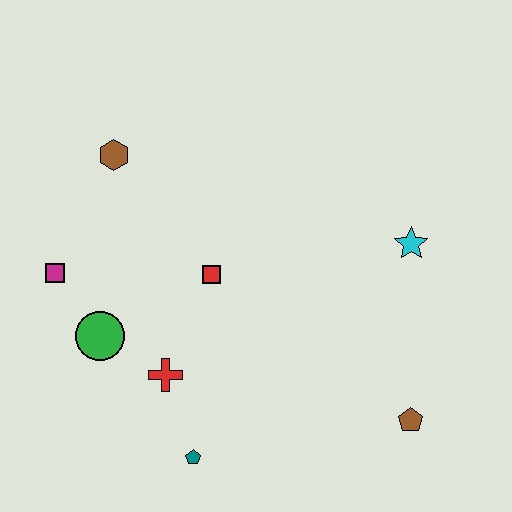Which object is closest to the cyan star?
The brown pentagon is closest to the cyan star.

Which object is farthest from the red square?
The brown pentagon is farthest from the red square.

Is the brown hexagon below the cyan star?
No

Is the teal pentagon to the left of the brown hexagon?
No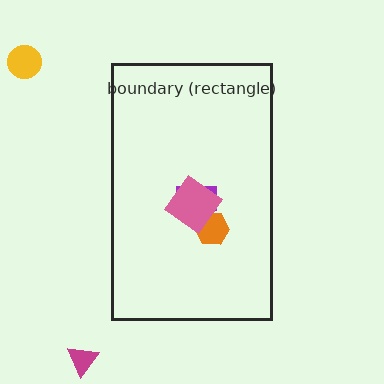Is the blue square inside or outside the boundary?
Inside.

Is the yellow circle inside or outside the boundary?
Outside.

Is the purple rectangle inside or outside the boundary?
Inside.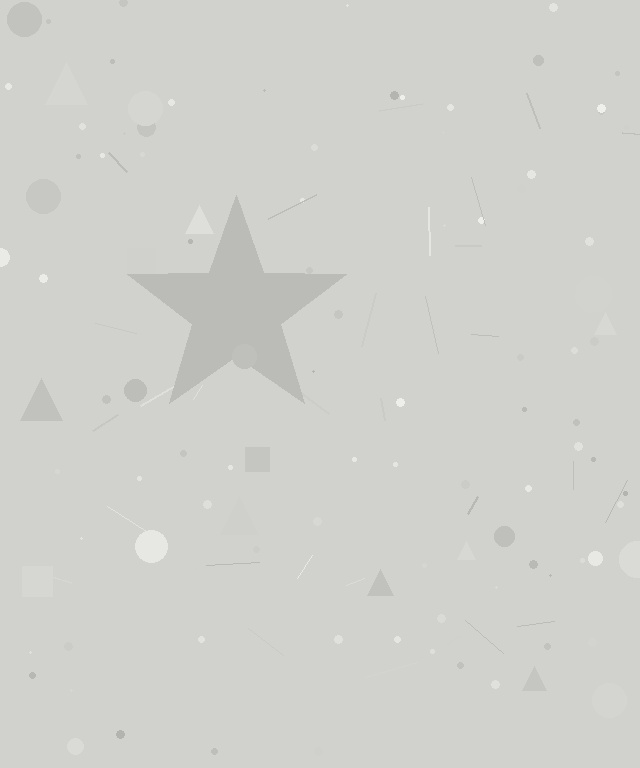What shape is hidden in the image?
A star is hidden in the image.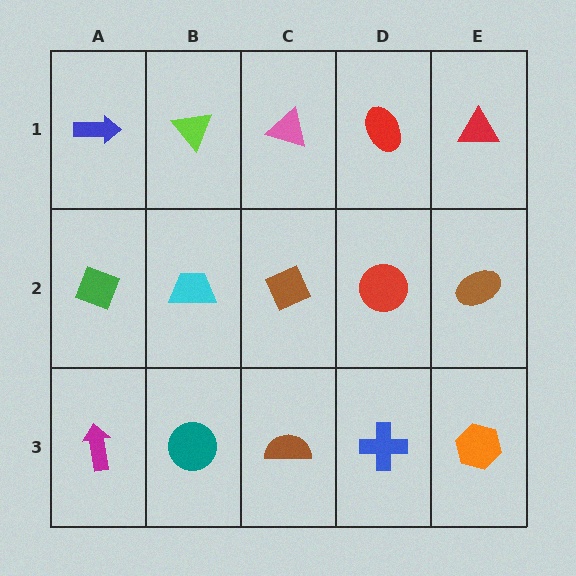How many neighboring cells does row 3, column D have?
3.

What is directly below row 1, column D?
A red circle.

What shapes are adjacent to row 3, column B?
A cyan trapezoid (row 2, column B), a magenta arrow (row 3, column A), a brown semicircle (row 3, column C).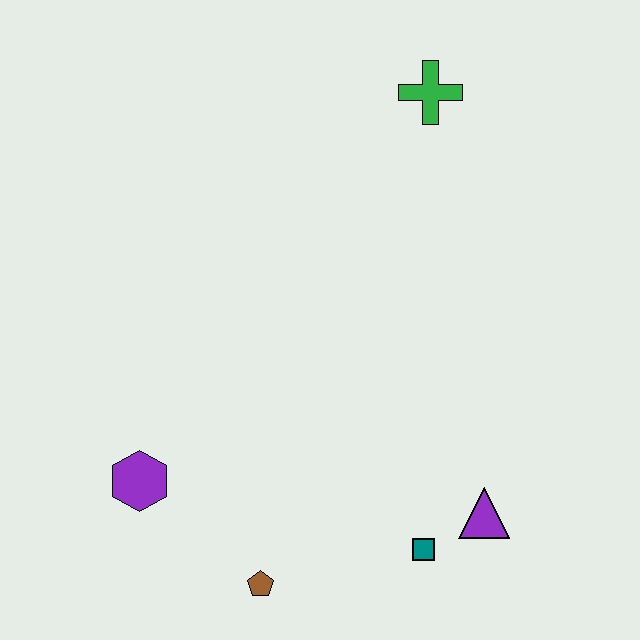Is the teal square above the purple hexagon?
No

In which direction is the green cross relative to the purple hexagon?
The green cross is above the purple hexagon.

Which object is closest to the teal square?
The purple triangle is closest to the teal square.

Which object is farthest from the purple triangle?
The green cross is farthest from the purple triangle.